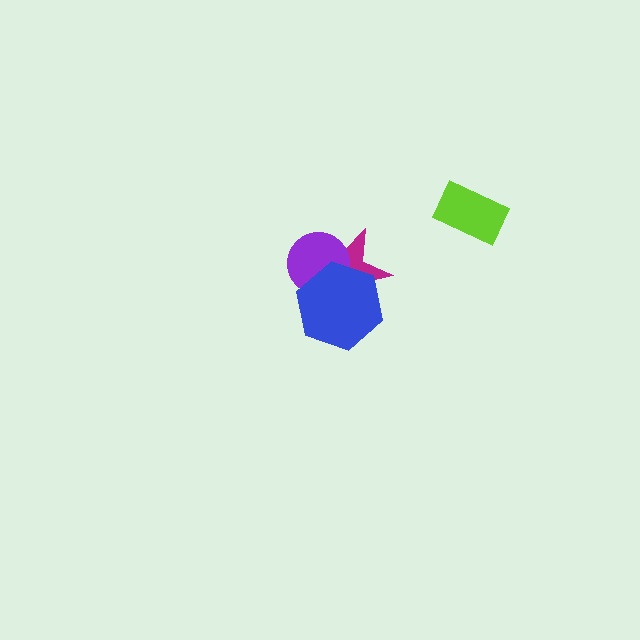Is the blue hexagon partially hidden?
No, no other shape covers it.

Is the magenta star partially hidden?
Yes, it is partially covered by another shape.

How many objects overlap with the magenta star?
2 objects overlap with the magenta star.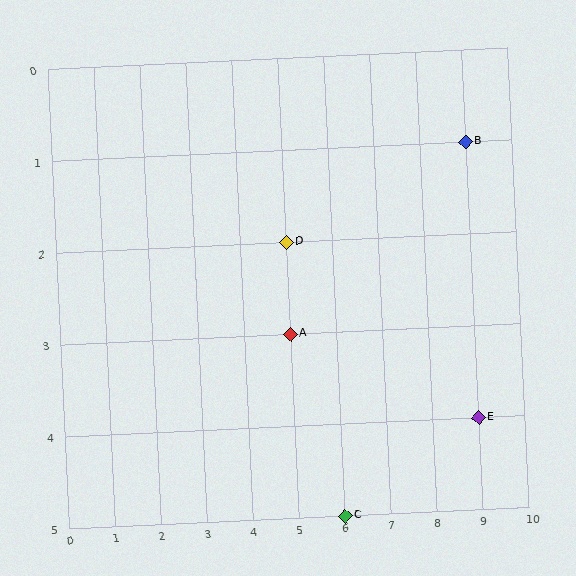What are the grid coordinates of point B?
Point B is at grid coordinates (9, 1).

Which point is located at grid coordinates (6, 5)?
Point C is at (6, 5).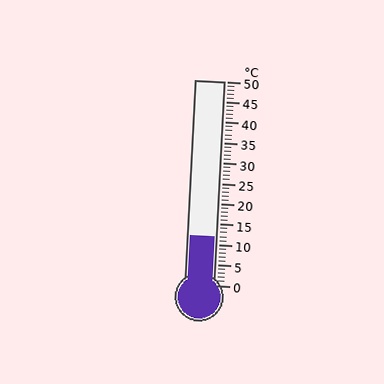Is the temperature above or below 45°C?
The temperature is below 45°C.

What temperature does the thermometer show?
The thermometer shows approximately 12°C.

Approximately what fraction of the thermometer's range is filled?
The thermometer is filled to approximately 25% of its range.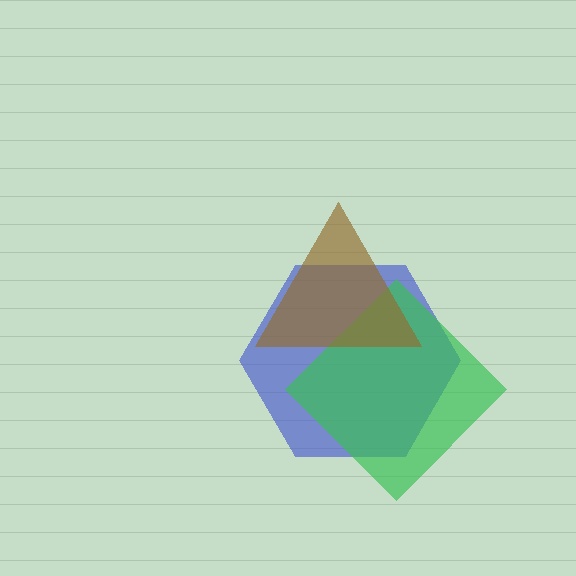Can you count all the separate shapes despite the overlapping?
Yes, there are 3 separate shapes.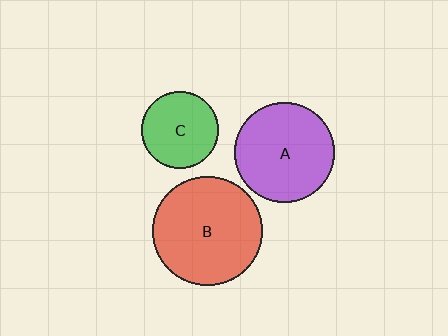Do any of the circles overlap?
No, none of the circles overlap.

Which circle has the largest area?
Circle B (red).